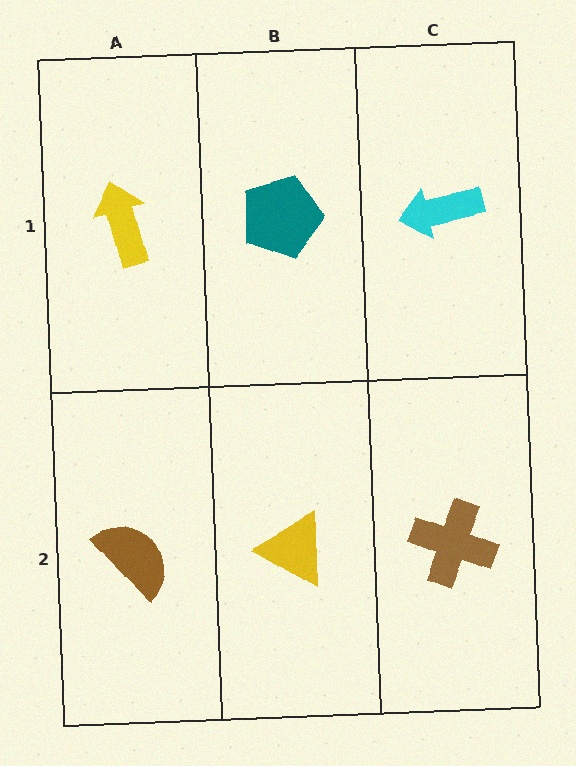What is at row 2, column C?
A brown cross.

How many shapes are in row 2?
3 shapes.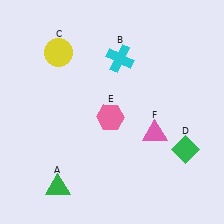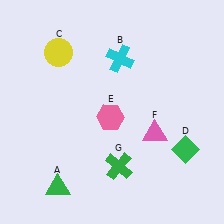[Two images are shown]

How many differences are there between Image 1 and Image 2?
There is 1 difference between the two images.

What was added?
A green cross (G) was added in Image 2.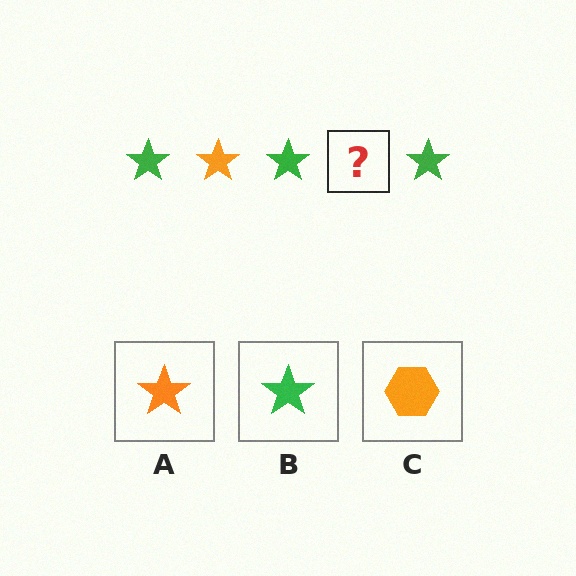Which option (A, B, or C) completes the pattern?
A.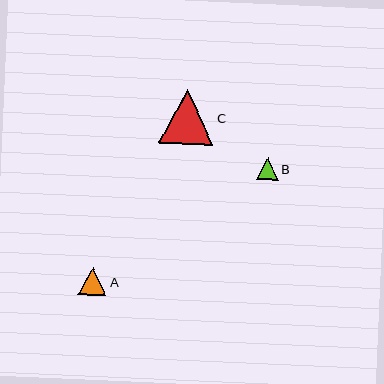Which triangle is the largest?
Triangle C is the largest with a size of approximately 55 pixels.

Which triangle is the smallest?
Triangle B is the smallest with a size of approximately 22 pixels.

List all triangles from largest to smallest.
From largest to smallest: C, A, B.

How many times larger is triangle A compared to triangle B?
Triangle A is approximately 1.3 times the size of triangle B.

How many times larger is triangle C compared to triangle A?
Triangle C is approximately 1.9 times the size of triangle A.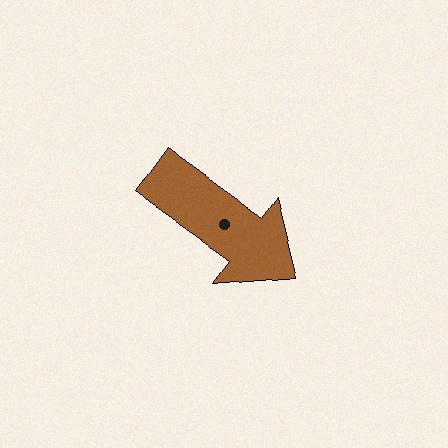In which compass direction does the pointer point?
Southeast.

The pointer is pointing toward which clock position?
Roughly 4 o'clock.